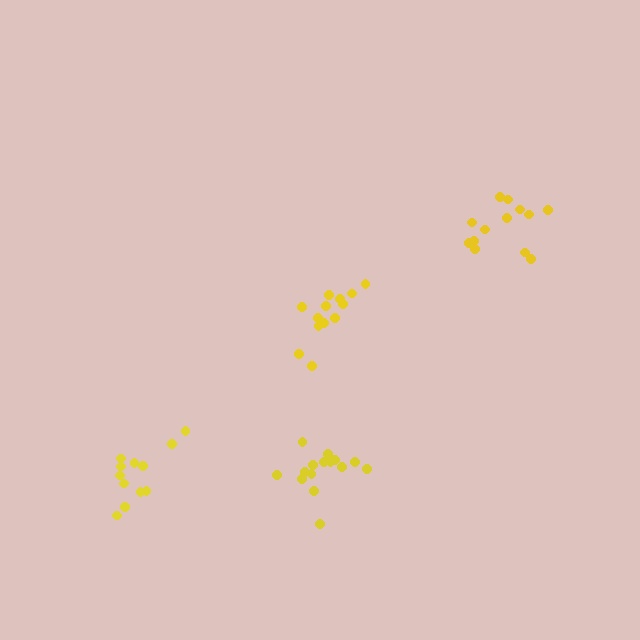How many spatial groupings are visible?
There are 4 spatial groupings.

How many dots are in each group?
Group 1: 16 dots, Group 2: 13 dots, Group 3: 13 dots, Group 4: 12 dots (54 total).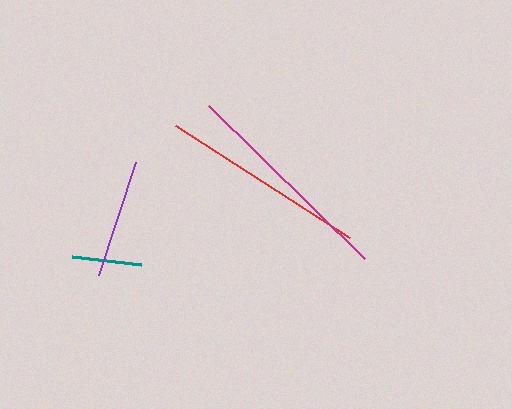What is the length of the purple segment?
The purple segment is approximately 119 pixels long.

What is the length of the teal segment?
The teal segment is approximately 69 pixels long.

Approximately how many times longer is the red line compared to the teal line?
The red line is approximately 3.0 times the length of the teal line.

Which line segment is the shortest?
The teal line is the shortest at approximately 69 pixels.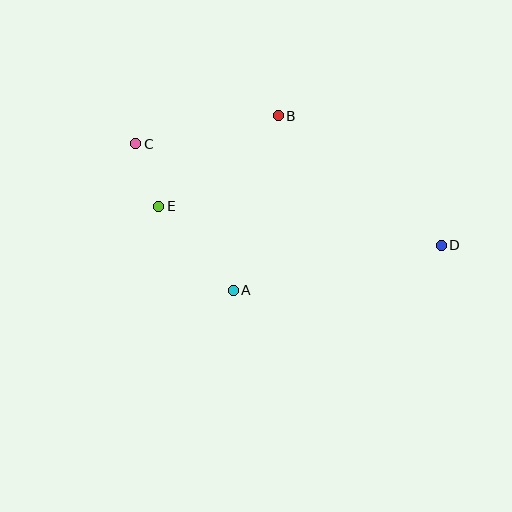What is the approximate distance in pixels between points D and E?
The distance between D and E is approximately 285 pixels.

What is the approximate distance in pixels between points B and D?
The distance between B and D is approximately 208 pixels.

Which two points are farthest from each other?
Points C and D are farthest from each other.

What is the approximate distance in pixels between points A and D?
The distance between A and D is approximately 213 pixels.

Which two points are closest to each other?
Points C and E are closest to each other.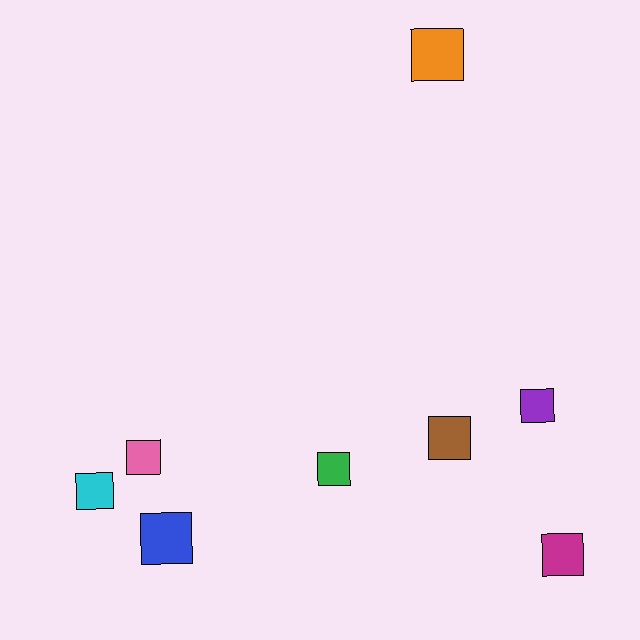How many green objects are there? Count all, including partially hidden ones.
There is 1 green object.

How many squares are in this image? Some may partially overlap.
There are 8 squares.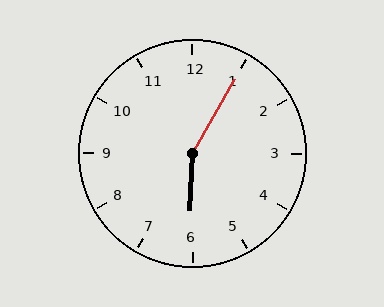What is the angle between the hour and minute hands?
Approximately 152 degrees.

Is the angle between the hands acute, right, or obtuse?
It is obtuse.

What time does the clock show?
6:05.